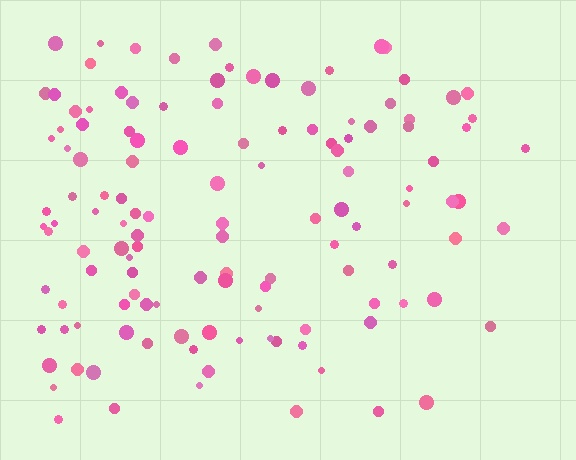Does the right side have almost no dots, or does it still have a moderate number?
Still a moderate number, just noticeably fewer than the left.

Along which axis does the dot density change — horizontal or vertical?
Horizontal.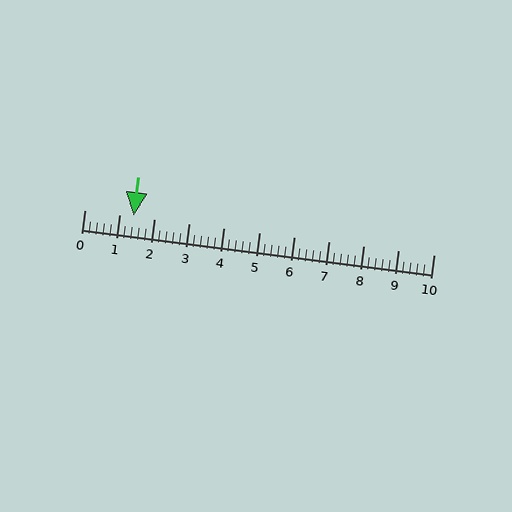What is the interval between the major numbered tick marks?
The major tick marks are spaced 1 units apart.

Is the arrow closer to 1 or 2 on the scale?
The arrow is closer to 1.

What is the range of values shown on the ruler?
The ruler shows values from 0 to 10.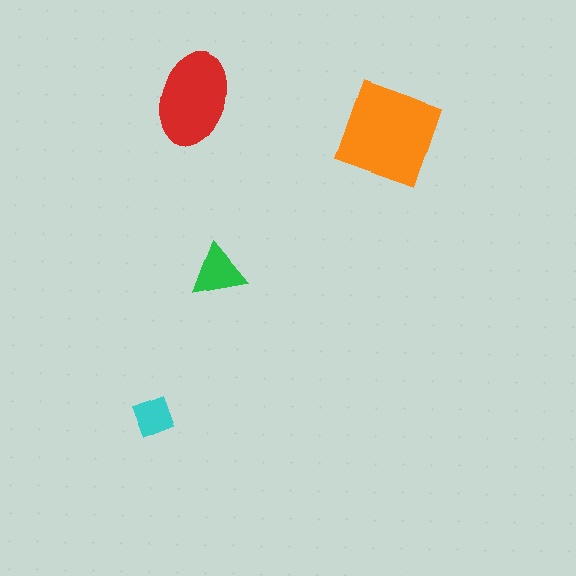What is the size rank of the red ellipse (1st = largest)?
2nd.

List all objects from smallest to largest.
The cyan diamond, the green triangle, the red ellipse, the orange square.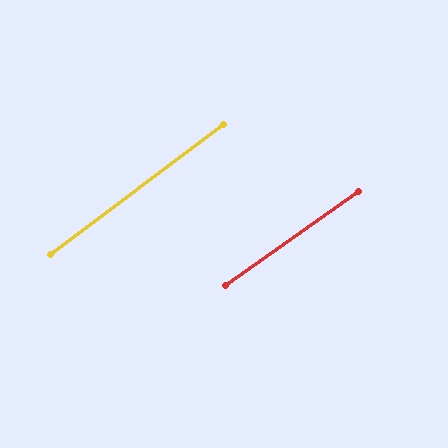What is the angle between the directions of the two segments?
Approximately 2 degrees.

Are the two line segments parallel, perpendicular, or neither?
Parallel — their directions differ by only 1.5°.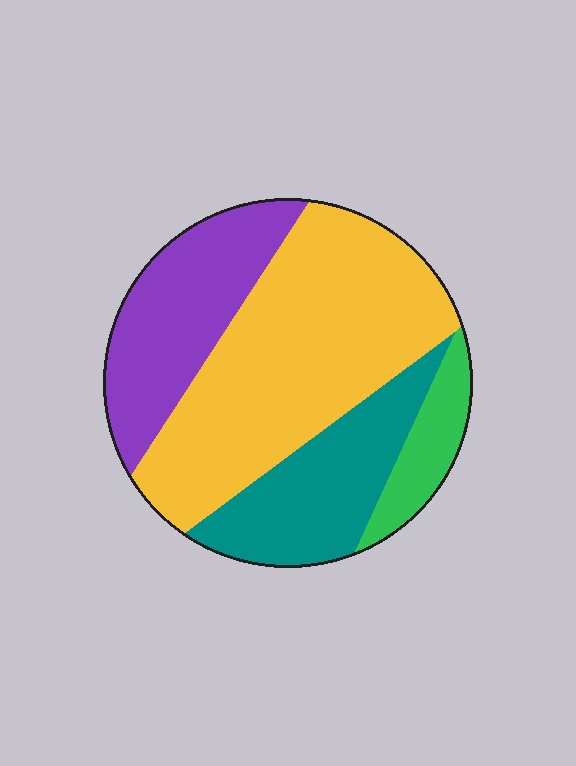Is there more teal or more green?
Teal.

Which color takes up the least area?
Green, at roughly 10%.